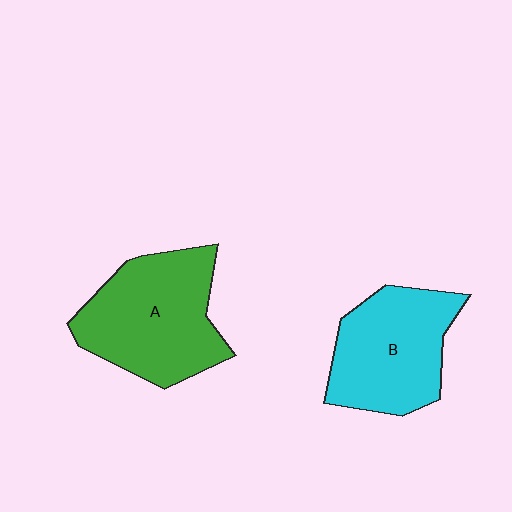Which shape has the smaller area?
Shape B (cyan).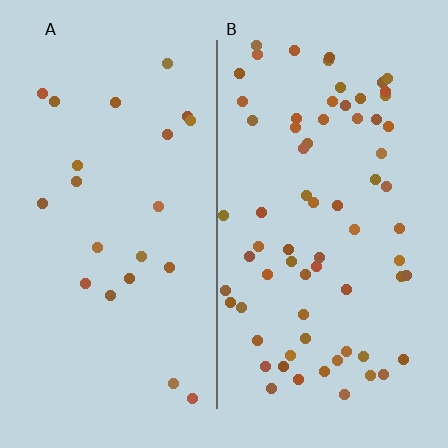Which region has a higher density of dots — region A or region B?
B (the right).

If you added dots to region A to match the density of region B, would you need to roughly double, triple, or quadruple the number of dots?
Approximately triple.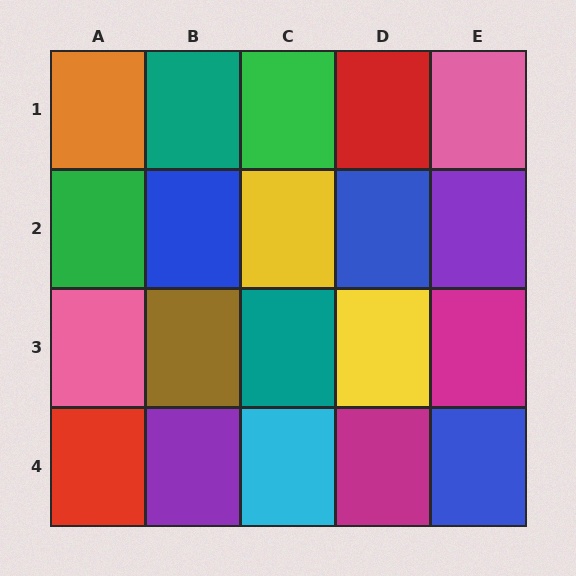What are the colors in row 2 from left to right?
Green, blue, yellow, blue, purple.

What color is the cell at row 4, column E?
Blue.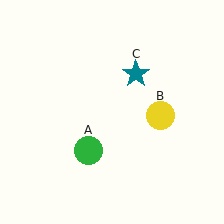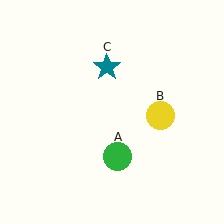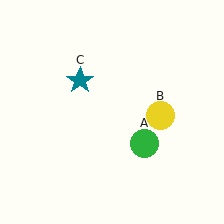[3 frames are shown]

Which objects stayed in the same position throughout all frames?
Yellow circle (object B) remained stationary.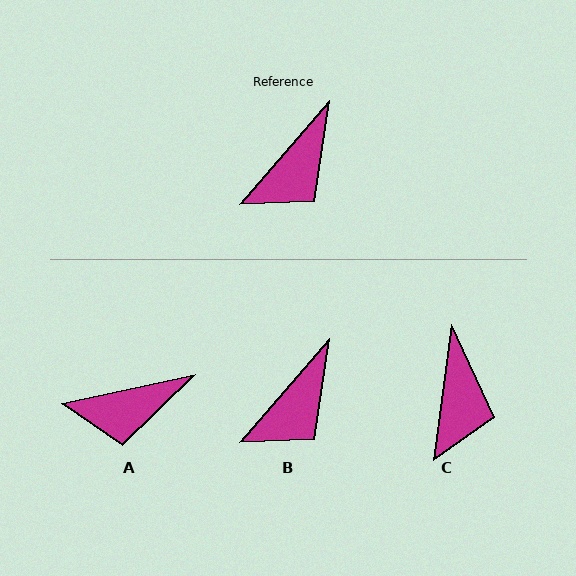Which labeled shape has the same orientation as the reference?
B.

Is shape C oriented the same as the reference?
No, it is off by about 33 degrees.